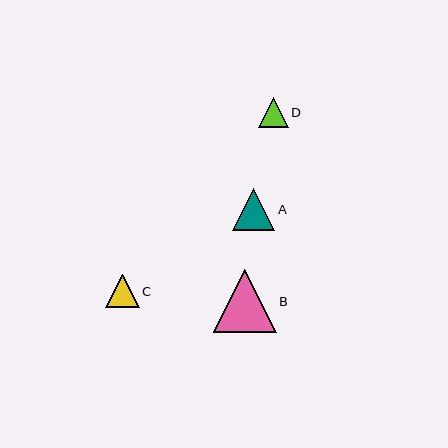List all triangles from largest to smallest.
From largest to smallest: B, A, C, D.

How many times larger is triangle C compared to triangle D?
Triangle C is approximately 1.1 times the size of triangle D.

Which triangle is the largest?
Triangle B is the largest with a size of approximately 63 pixels.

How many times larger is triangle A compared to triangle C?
Triangle A is approximately 1.3 times the size of triangle C.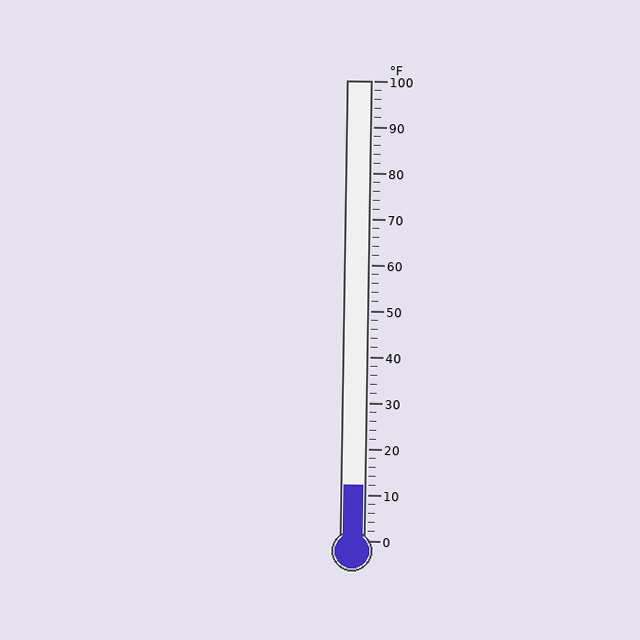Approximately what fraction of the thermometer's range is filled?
The thermometer is filled to approximately 10% of its range.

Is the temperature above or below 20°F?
The temperature is below 20°F.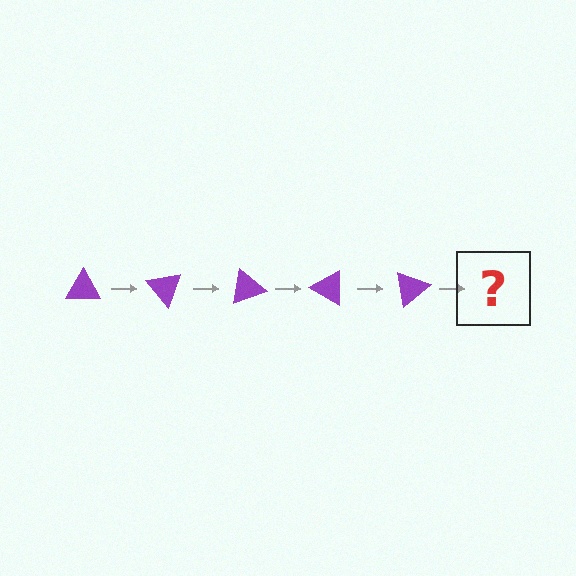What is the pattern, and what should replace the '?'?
The pattern is that the triangle rotates 50 degrees each step. The '?' should be a purple triangle rotated 250 degrees.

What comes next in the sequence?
The next element should be a purple triangle rotated 250 degrees.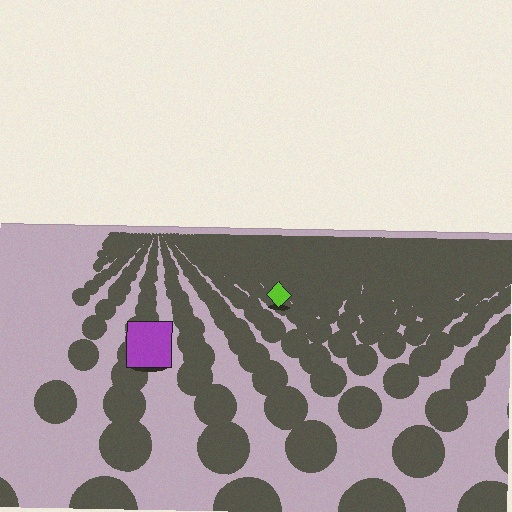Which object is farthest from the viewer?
The lime diamond is farthest from the viewer. It appears smaller and the ground texture around it is denser.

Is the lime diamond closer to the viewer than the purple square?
No. The purple square is closer — you can tell from the texture gradient: the ground texture is coarser near it.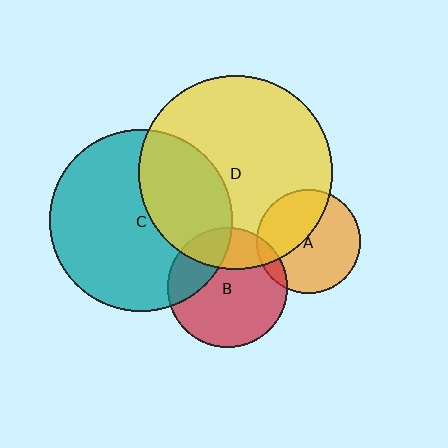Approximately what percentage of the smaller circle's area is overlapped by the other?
Approximately 10%.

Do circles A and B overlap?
Yes.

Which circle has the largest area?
Circle D (yellow).